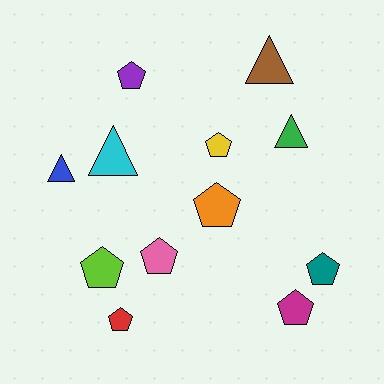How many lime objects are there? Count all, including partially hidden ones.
There is 1 lime object.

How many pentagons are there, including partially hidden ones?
There are 8 pentagons.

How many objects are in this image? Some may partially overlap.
There are 12 objects.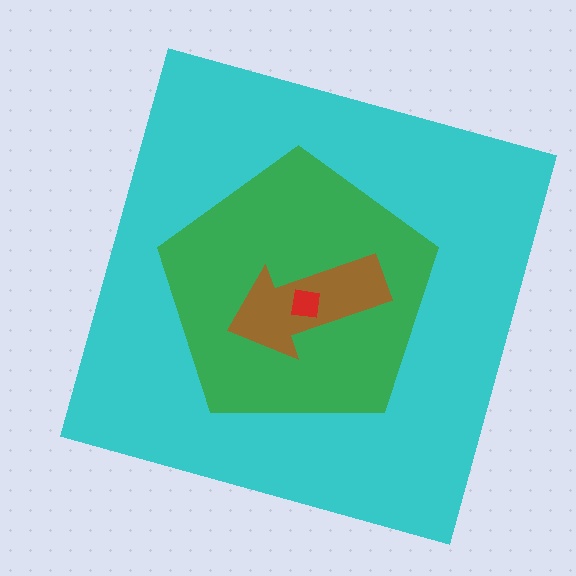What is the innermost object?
The red square.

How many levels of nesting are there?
4.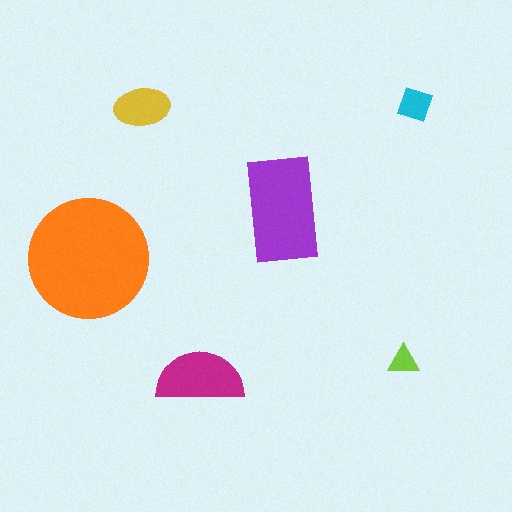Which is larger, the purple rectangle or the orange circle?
The orange circle.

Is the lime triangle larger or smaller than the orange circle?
Smaller.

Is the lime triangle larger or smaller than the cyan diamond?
Smaller.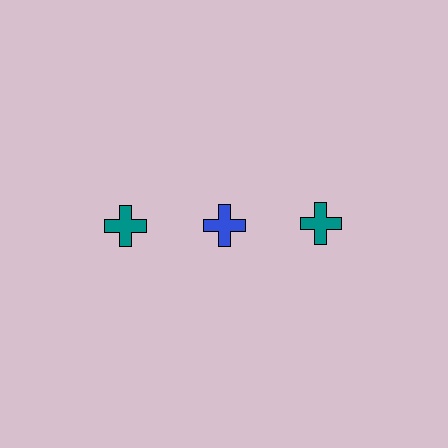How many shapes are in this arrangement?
There are 3 shapes arranged in a grid pattern.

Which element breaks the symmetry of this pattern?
The blue cross in the top row, second from left column breaks the symmetry. All other shapes are teal crosses.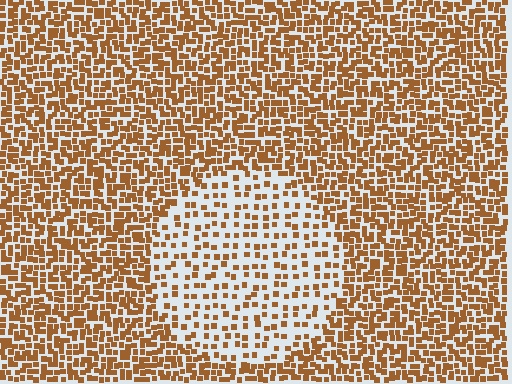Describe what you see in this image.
The image contains small brown elements arranged at two different densities. A circle-shaped region is visible where the elements are less densely packed than the surrounding area.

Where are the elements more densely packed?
The elements are more densely packed outside the circle boundary.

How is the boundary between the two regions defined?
The boundary is defined by a change in element density (approximately 2.3x ratio). All elements are the same color, size, and shape.